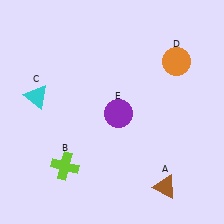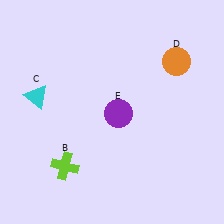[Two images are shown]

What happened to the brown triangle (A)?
The brown triangle (A) was removed in Image 2. It was in the bottom-right area of Image 1.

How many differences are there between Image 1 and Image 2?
There is 1 difference between the two images.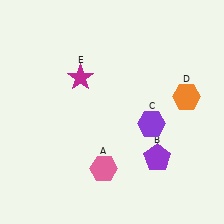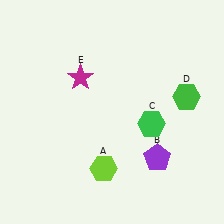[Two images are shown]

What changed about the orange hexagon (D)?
In Image 1, D is orange. In Image 2, it changed to green.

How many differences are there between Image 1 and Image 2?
There are 3 differences between the two images.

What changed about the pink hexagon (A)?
In Image 1, A is pink. In Image 2, it changed to lime.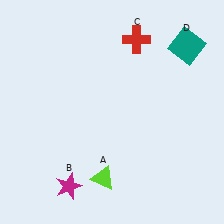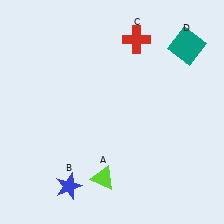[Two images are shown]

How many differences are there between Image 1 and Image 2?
There is 1 difference between the two images.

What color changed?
The star (B) changed from magenta in Image 1 to blue in Image 2.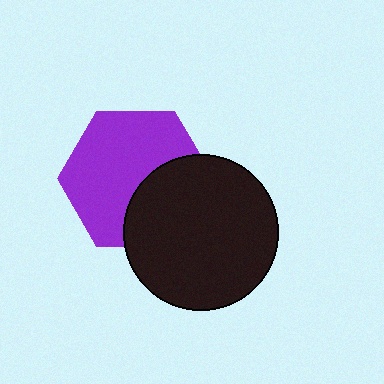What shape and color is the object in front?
The object in front is a black circle.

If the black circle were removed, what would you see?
You would see the complete purple hexagon.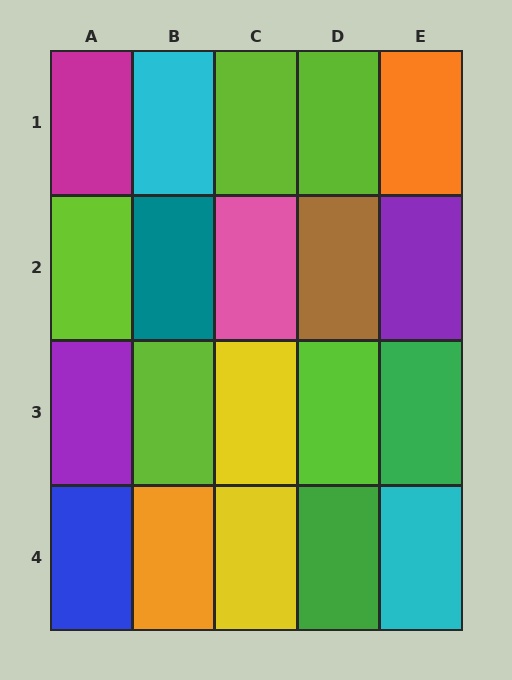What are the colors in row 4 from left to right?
Blue, orange, yellow, green, cyan.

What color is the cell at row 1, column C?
Lime.